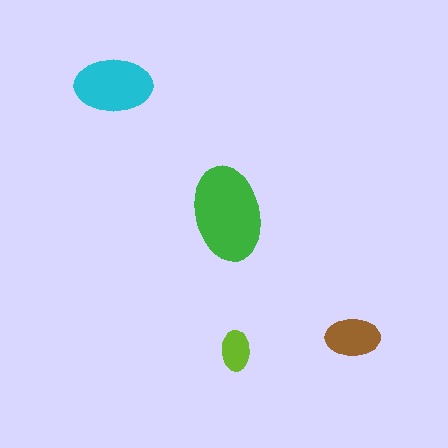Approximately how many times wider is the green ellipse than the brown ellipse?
About 1.5 times wider.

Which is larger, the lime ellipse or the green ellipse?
The green one.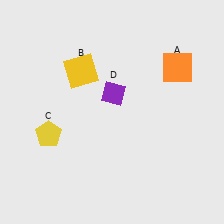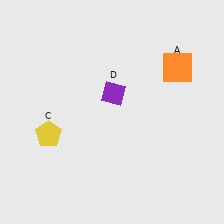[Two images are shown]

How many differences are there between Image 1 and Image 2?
There is 1 difference between the two images.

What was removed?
The yellow square (B) was removed in Image 2.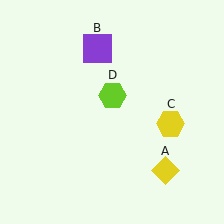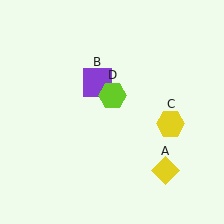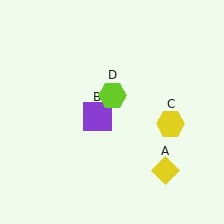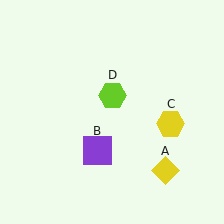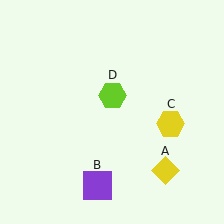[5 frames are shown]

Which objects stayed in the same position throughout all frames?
Yellow diamond (object A) and yellow hexagon (object C) and lime hexagon (object D) remained stationary.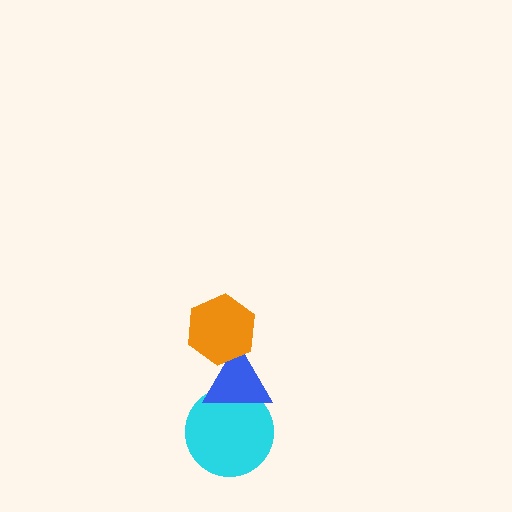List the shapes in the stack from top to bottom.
From top to bottom: the orange hexagon, the blue triangle, the cyan circle.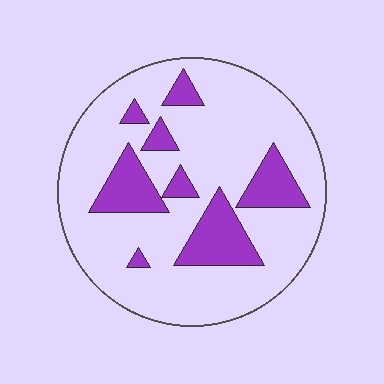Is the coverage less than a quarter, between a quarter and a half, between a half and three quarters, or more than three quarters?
Less than a quarter.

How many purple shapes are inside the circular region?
8.